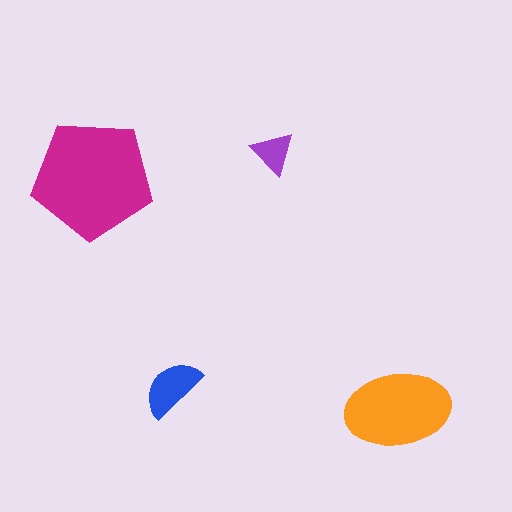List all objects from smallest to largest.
The purple triangle, the blue semicircle, the orange ellipse, the magenta pentagon.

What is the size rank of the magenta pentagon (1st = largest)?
1st.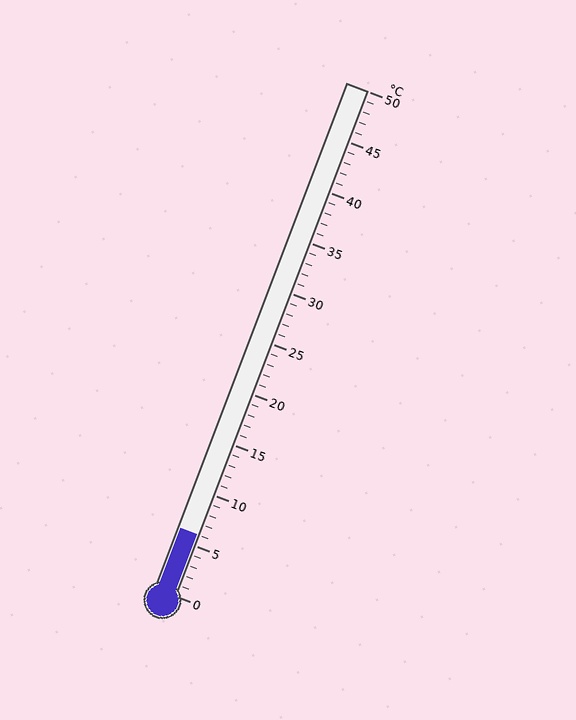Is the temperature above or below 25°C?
The temperature is below 25°C.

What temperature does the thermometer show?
The thermometer shows approximately 6°C.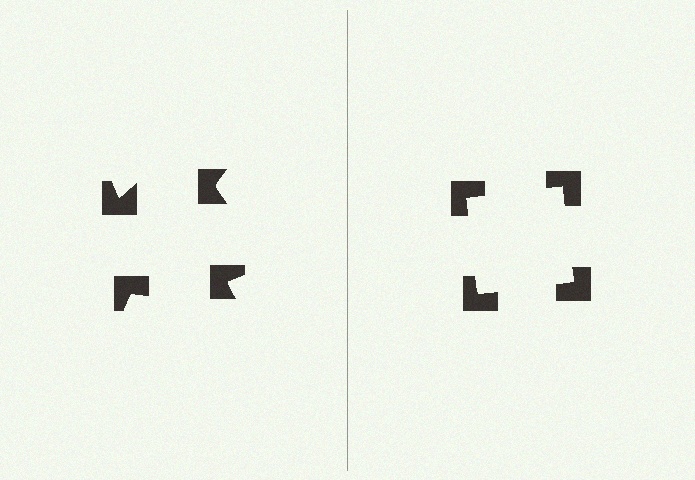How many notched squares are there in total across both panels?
8 — 4 on each side.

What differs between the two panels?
The notched squares are positioned identically on both sides; only the wedge orientations differ. On the right they align to a square; on the left they are misaligned.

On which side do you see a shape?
An illusory square appears on the right side. On the left side the wedge cuts are rotated, so no coherent shape forms.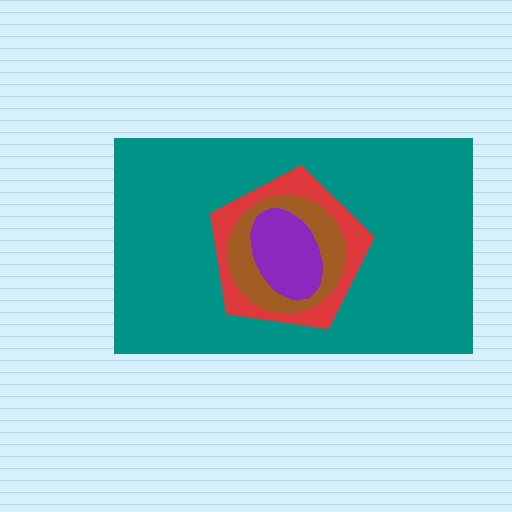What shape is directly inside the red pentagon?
The brown circle.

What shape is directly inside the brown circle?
The purple ellipse.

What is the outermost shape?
The teal rectangle.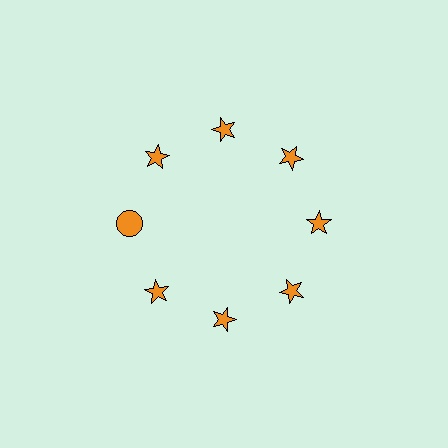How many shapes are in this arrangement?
There are 8 shapes arranged in a ring pattern.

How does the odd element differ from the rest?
It has a different shape: circle instead of star.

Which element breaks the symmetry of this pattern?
The orange circle at roughly the 9 o'clock position breaks the symmetry. All other shapes are orange stars.